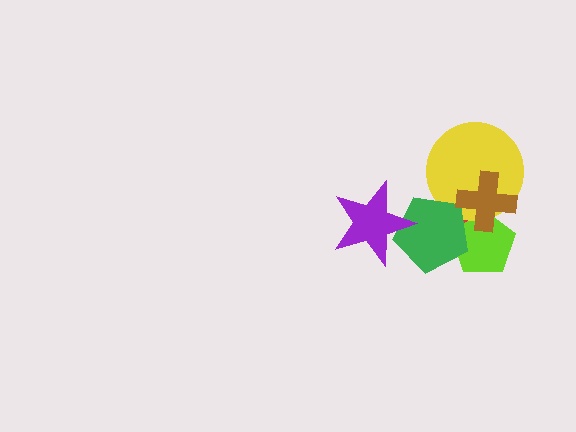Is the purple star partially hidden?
No, no other shape covers it.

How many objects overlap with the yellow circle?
4 objects overlap with the yellow circle.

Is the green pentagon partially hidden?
Yes, it is partially covered by another shape.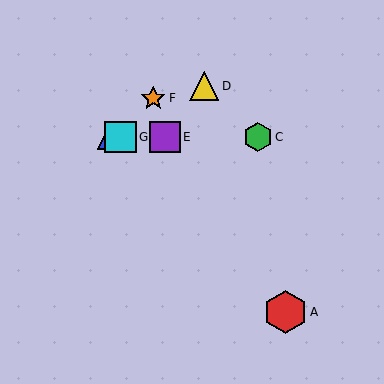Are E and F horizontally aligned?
No, E is at y≈137 and F is at y≈98.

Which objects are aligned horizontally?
Objects B, C, E, G are aligned horizontally.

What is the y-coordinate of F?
Object F is at y≈98.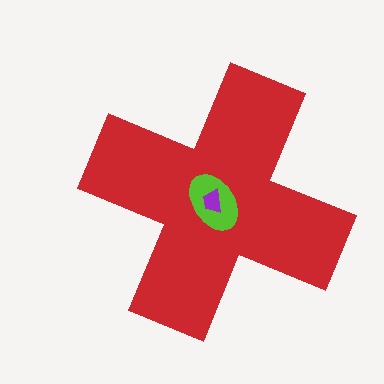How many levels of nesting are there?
3.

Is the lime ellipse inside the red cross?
Yes.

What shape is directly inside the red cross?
The lime ellipse.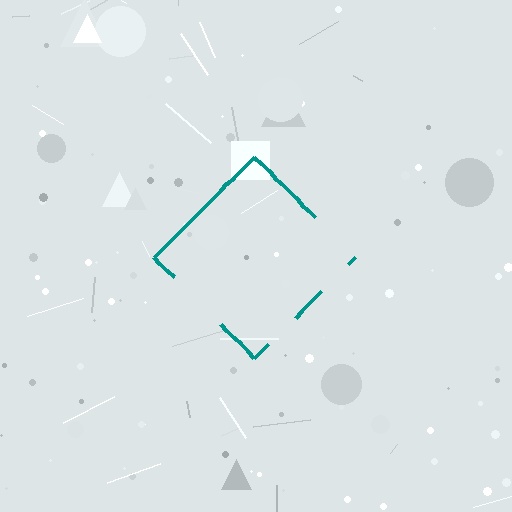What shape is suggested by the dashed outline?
The dashed outline suggests a diamond.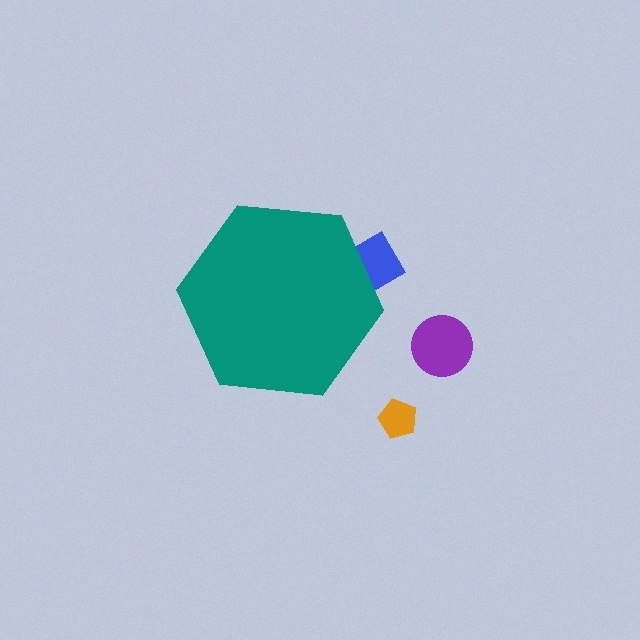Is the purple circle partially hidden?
No, the purple circle is fully visible.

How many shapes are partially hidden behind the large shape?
1 shape is partially hidden.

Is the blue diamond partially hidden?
Yes, the blue diamond is partially hidden behind the teal hexagon.